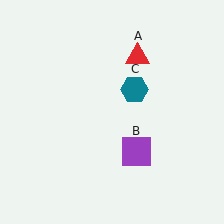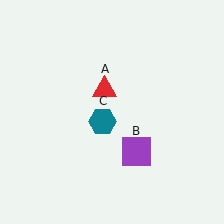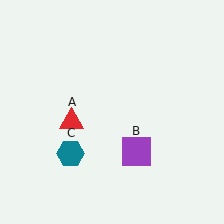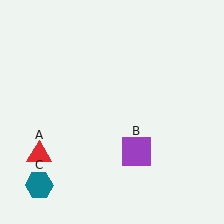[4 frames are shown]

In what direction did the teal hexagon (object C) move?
The teal hexagon (object C) moved down and to the left.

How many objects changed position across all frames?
2 objects changed position: red triangle (object A), teal hexagon (object C).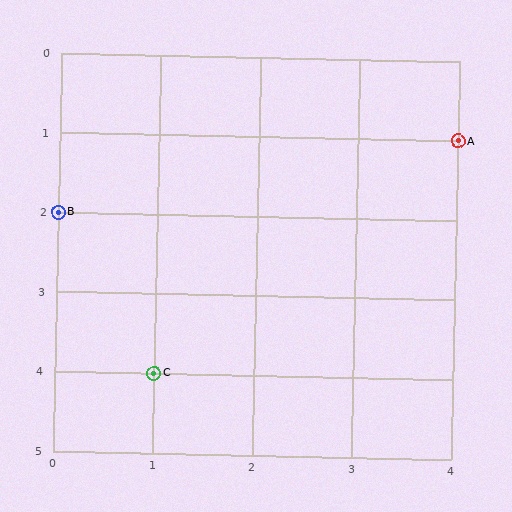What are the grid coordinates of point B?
Point B is at grid coordinates (0, 2).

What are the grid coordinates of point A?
Point A is at grid coordinates (4, 1).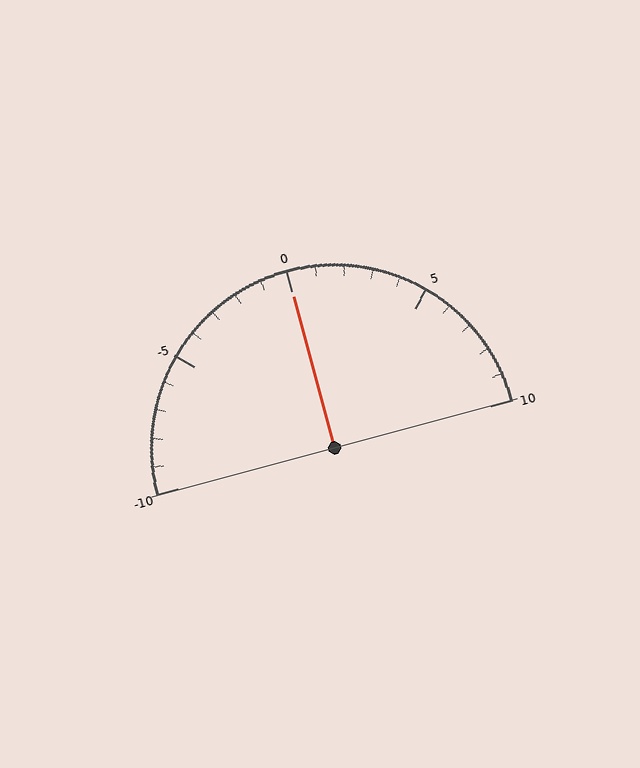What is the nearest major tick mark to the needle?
The nearest major tick mark is 0.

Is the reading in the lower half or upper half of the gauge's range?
The reading is in the upper half of the range (-10 to 10).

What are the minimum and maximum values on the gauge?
The gauge ranges from -10 to 10.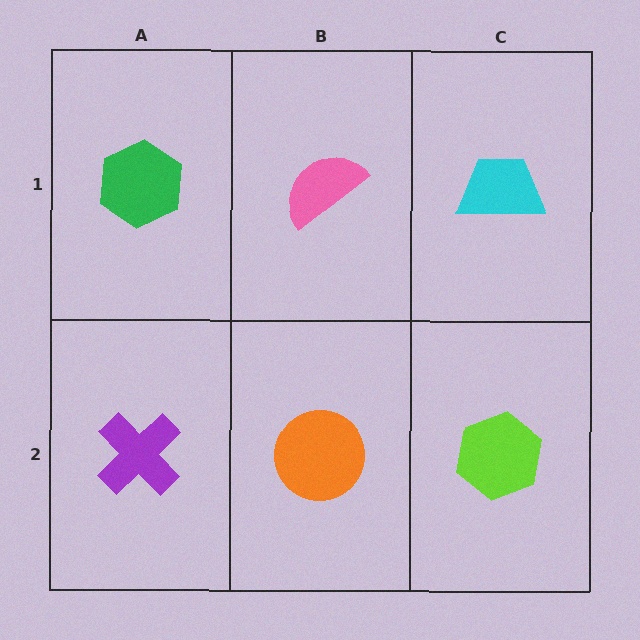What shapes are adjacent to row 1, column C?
A lime hexagon (row 2, column C), a pink semicircle (row 1, column B).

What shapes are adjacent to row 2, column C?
A cyan trapezoid (row 1, column C), an orange circle (row 2, column B).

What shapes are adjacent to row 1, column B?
An orange circle (row 2, column B), a green hexagon (row 1, column A), a cyan trapezoid (row 1, column C).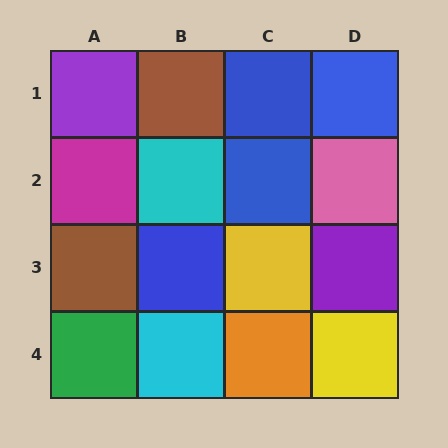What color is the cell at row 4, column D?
Yellow.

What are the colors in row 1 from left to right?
Purple, brown, blue, blue.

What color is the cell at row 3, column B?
Blue.